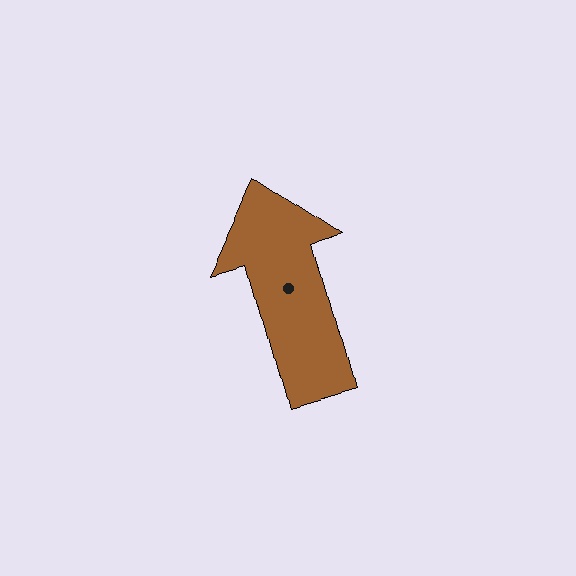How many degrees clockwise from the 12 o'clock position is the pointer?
Approximately 344 degrees.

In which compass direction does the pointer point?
North.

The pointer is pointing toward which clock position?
Roughly 11 o'clock.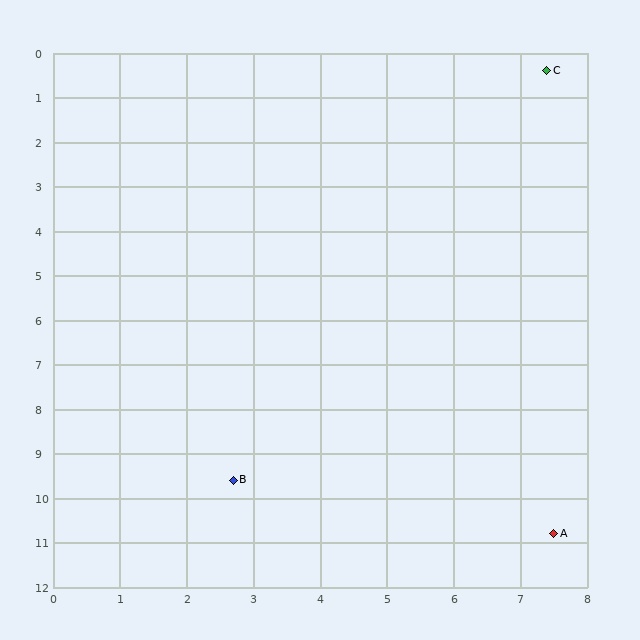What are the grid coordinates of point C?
Point C is at approximately (7.4, 0.4).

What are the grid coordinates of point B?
Point B is at approximately (2.7, 9.6).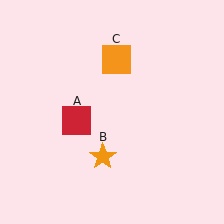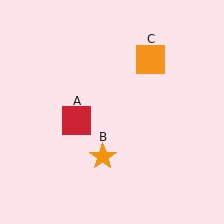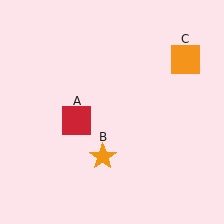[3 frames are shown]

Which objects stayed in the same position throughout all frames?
Red square (object A) and orange star (object B) remained stationary.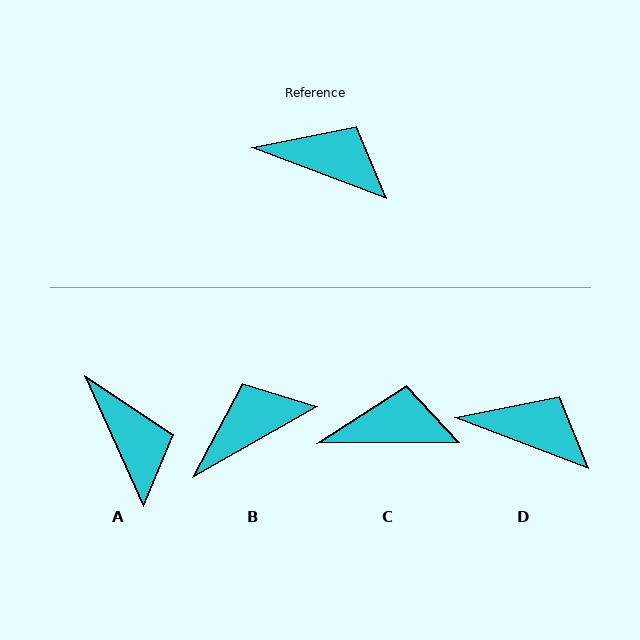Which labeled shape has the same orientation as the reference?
D.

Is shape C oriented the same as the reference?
No, it is off by about 22 degrees.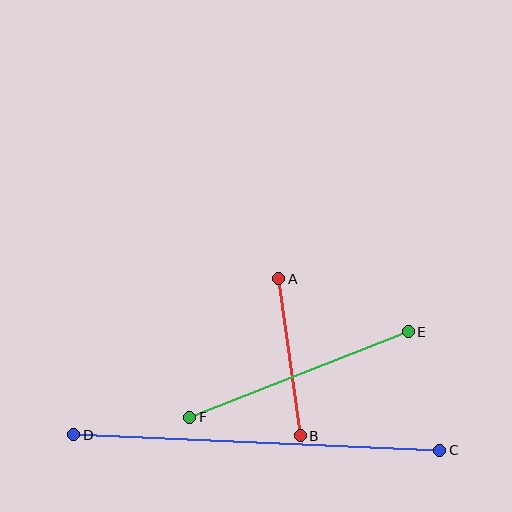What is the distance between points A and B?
The distance is approximately 158 pixels.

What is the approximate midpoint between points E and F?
The midpoint is at approximately (299, 374) pixels.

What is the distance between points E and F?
The distance is approximately 235 pixels.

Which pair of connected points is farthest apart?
Points C and D are farthest apart.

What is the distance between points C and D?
The distance is approximately 366 pixels.